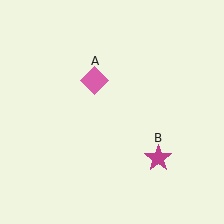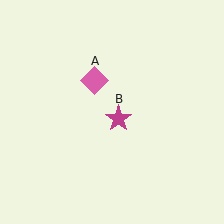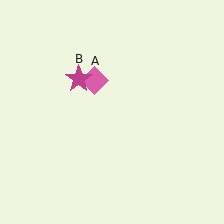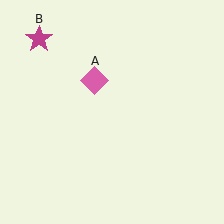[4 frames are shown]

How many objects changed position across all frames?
1 object changed position: magenta star (object B).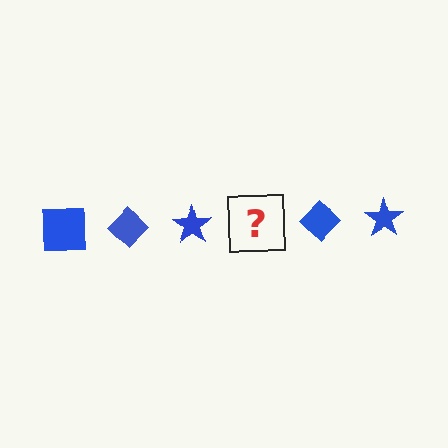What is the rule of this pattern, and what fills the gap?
The rule is that the pattern cycles through square, diamond, star shapes in blue. The gap should be filled with a blue square.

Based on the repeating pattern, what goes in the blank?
The blank should be a blue square.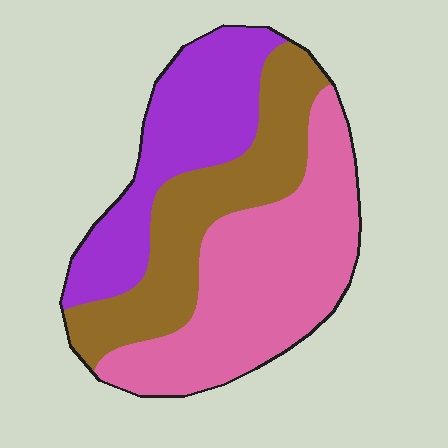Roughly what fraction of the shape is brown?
Brown takes up between a quarter and a half of the shape.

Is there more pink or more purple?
Pink.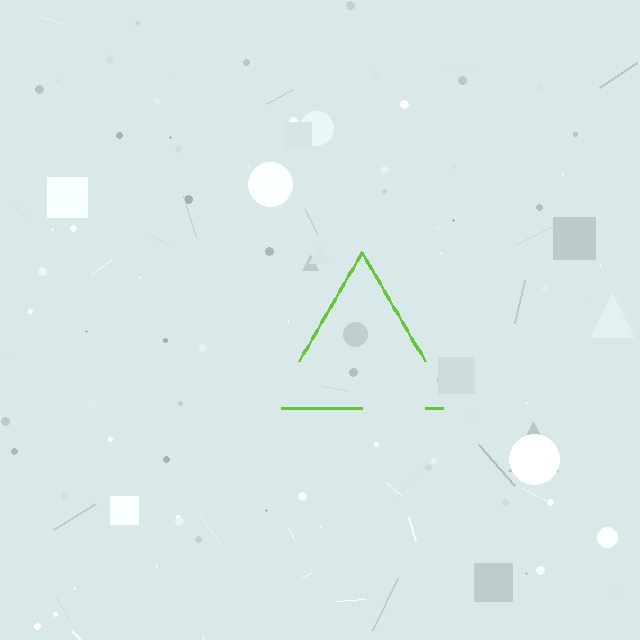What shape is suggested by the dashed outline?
The dashed outline suggests a triangle.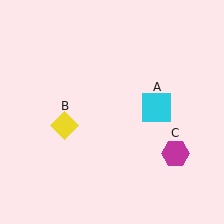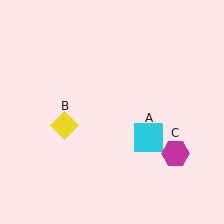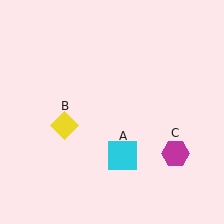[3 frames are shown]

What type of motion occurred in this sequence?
The cyan square (object A) rotated clockwise around the center of the scene.